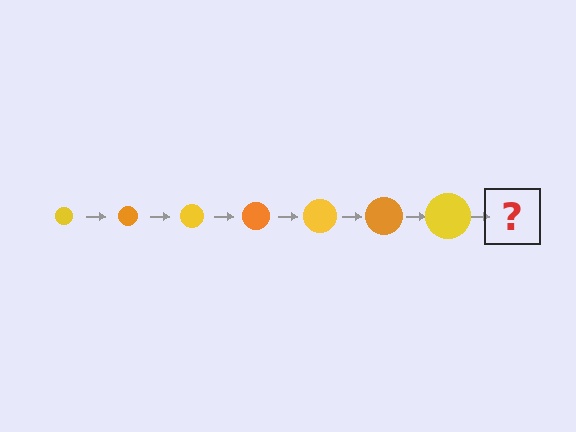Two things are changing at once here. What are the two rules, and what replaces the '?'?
The two rules are that the circle grows larger each step and the color cycles through yellow and orange. The '?' should be an orange circle, larger than the previous one.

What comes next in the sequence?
The next element should be an orange circle, larger than the previous one.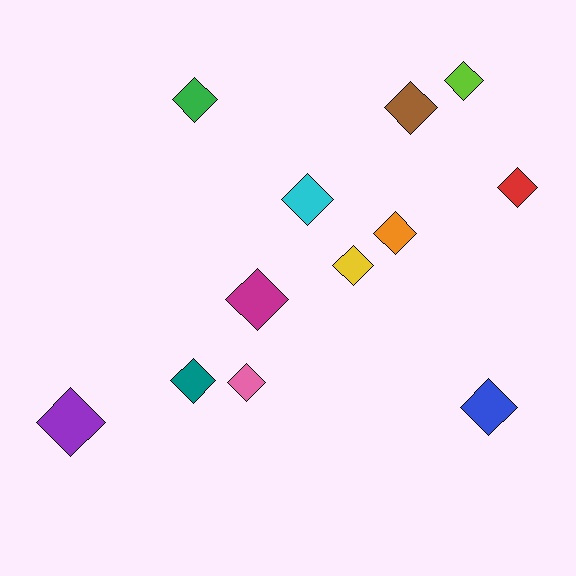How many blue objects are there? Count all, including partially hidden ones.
There is 1 blue object.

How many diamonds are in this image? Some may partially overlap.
There are 12 diamonds.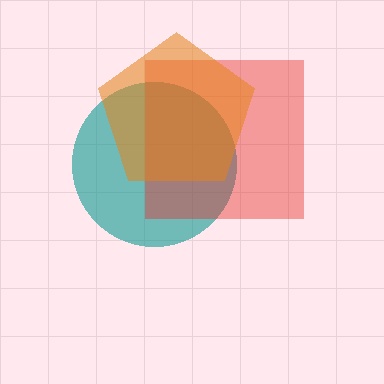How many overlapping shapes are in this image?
There are 3 overlapping shapes in the image.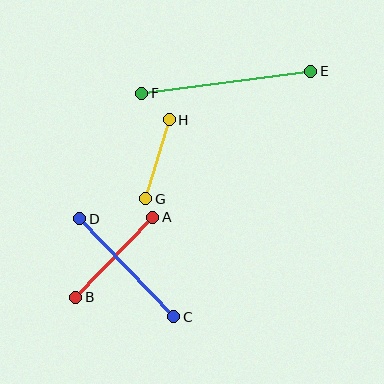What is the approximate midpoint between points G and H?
The midpoint is at approximately (158, 159) pixels.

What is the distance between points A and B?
The distance is approximately 111 pixels.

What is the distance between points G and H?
The distance is approximately 83 pixels.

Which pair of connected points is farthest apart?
Points E and F are farthest apart.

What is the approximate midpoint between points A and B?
The midpoint is at approximately (114, 257) pixels.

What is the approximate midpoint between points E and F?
The midpoint is at approximately (226, 82) pixels.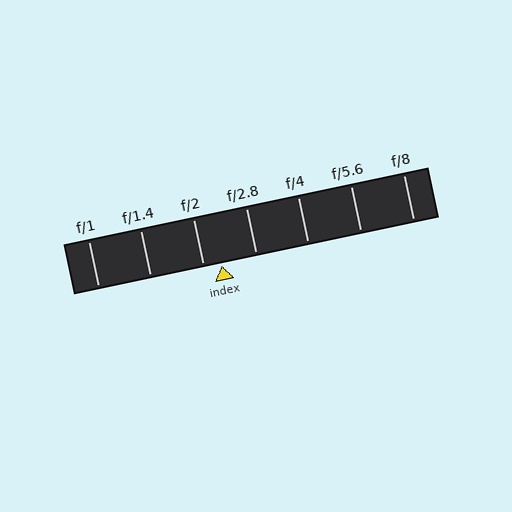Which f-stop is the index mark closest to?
The index mark is closest to f/2.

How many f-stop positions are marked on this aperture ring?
There are 7 f-stop positions marked.